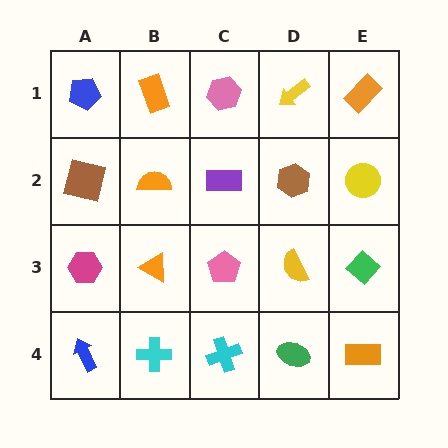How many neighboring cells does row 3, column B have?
4.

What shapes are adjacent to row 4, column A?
A magenta hexagon (row 3, column A), a cyan cross (row 4, column B).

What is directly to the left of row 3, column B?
A magenta hexagon.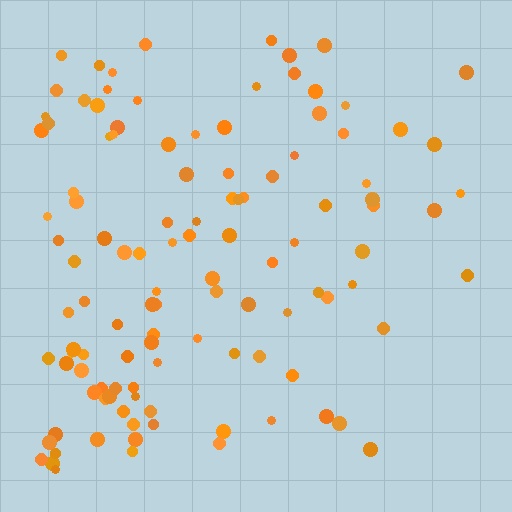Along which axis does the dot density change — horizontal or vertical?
Horizontal.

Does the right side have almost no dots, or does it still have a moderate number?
Still a moderate number, just noticeably fewer than the left.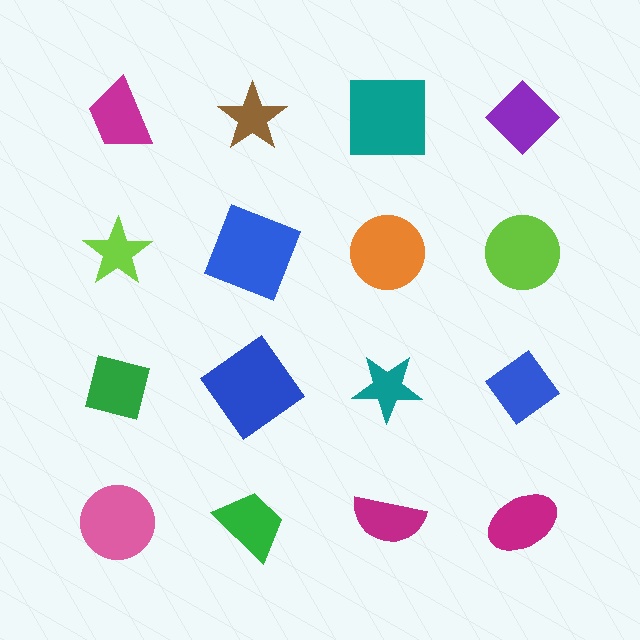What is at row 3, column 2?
A blue diamond.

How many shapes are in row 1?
4 shapes.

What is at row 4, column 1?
A pink circle.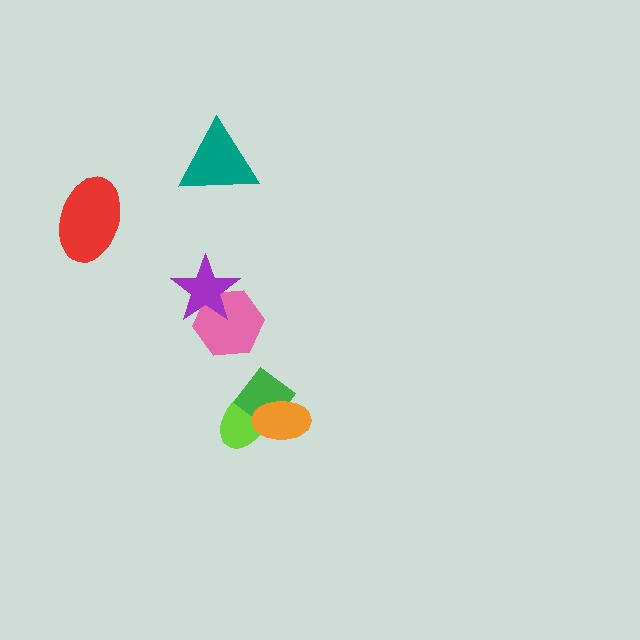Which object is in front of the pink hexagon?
The purple star is in front of the pink hexagon.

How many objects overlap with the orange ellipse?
2 objects overlap with the orange ellipse.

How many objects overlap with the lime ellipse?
2 objects overlap with the lime ellipse.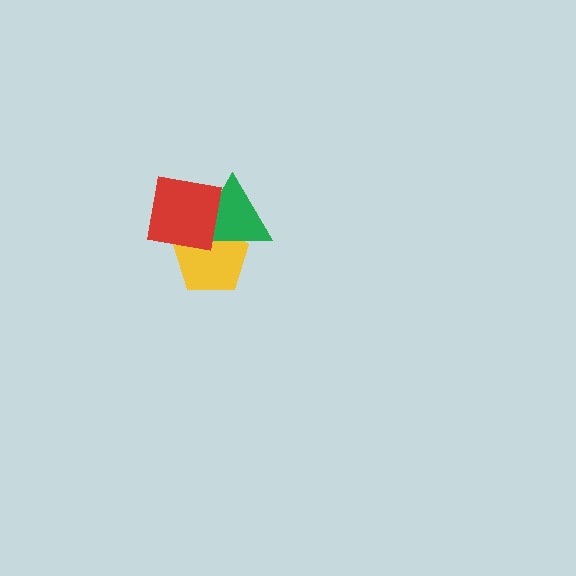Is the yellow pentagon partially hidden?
Yes, it is partially covered by another shape.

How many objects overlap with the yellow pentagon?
2 objects overlap with the yellow pentagon.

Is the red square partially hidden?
No, no other shape covers it.